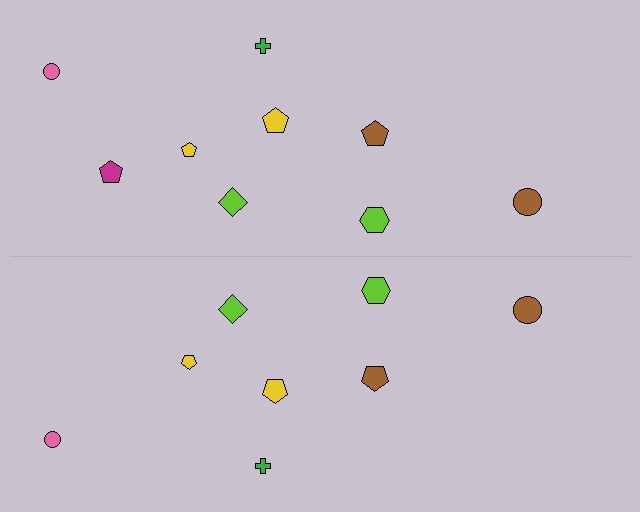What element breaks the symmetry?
A magenta pentagon is missing from the bottom side.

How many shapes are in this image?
There are 17 shapes in this image.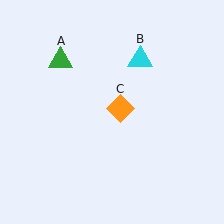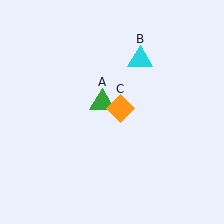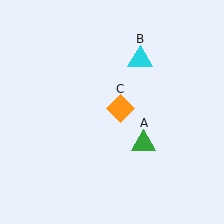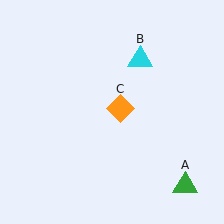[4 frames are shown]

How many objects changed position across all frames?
1 object changed position: green triangle (object A).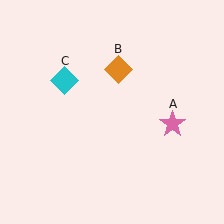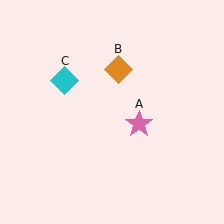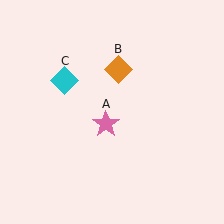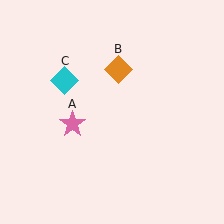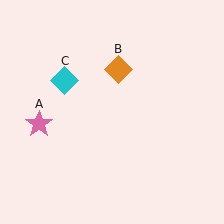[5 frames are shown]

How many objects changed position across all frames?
1 object changed position: pink star (object A).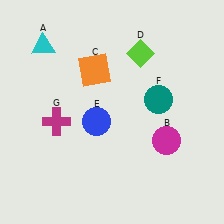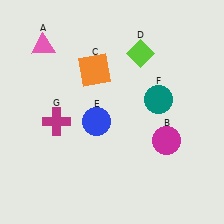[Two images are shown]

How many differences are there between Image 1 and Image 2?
There is 1 difference between the two images.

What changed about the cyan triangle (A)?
In Image 1, A is cyan. In Image 2, it changed to pink.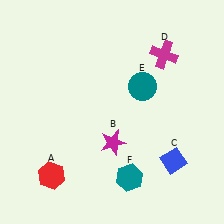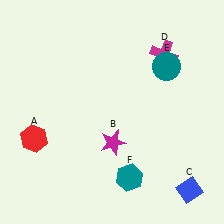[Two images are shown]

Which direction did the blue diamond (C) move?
The blue diamond (C) moved down.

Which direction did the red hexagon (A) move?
The red hexagon (A) moved up.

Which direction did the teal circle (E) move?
The teal circle (E) moved right.